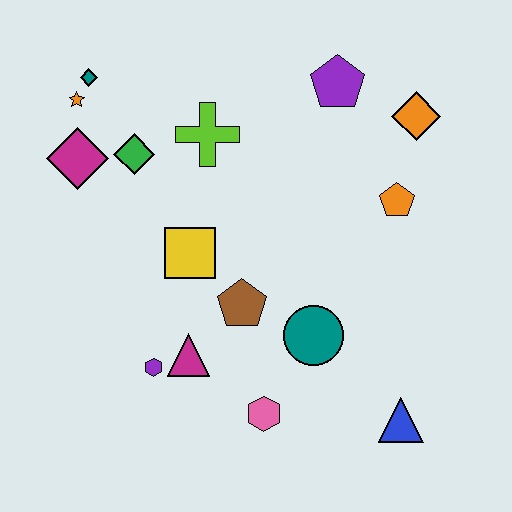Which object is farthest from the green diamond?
The blue triangle is farthest from the green diamond.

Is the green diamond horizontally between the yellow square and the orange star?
Yes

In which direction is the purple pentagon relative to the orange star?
The purple pentagon is to the right of the orange star.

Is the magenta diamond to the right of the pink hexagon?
No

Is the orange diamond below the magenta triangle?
No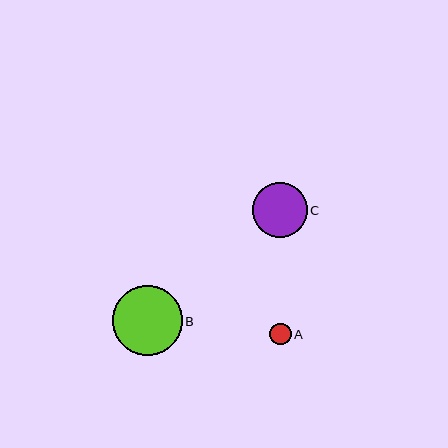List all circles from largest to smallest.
From largest to smallest: B, C, A.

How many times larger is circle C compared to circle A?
Circle C is approximately 2.6 times the size of circle A.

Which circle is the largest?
Circle B is the largest with a size of approximately 69 pixels.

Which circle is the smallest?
Circle A is the smallest with a size of approximately 21 pixels.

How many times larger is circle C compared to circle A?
Circle C is approximately 2.6 times the size of circle A.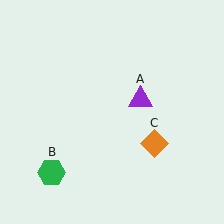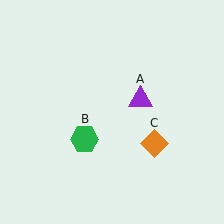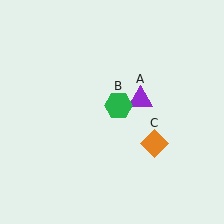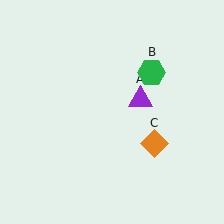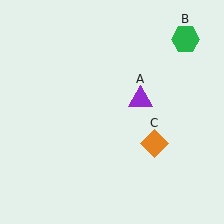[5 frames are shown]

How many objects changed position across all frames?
1 object changed position: green hexagon (object B).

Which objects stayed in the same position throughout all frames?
Purple triangle (object A) and orange diamond (object C) remained stationary.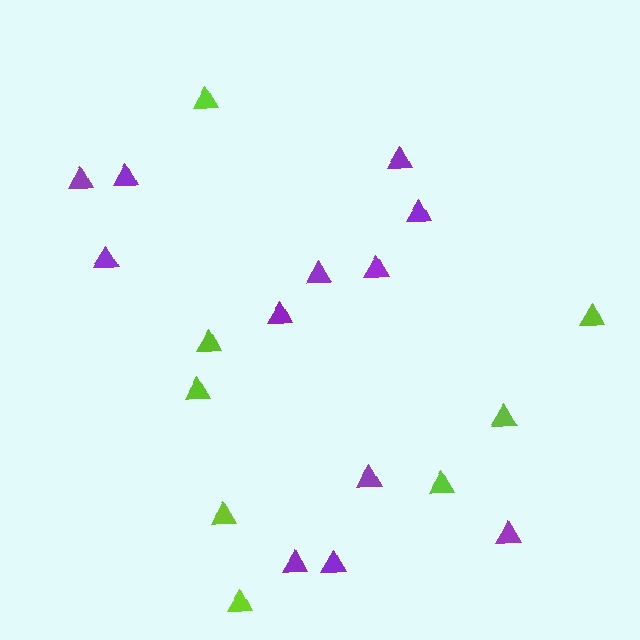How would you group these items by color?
There are 2 groups: one group of purple triangles (12) and one group of lime triangles (8).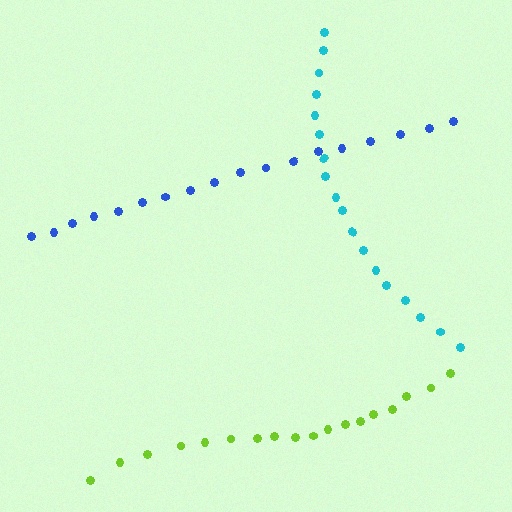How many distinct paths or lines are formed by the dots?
There are 3 distinct paths.